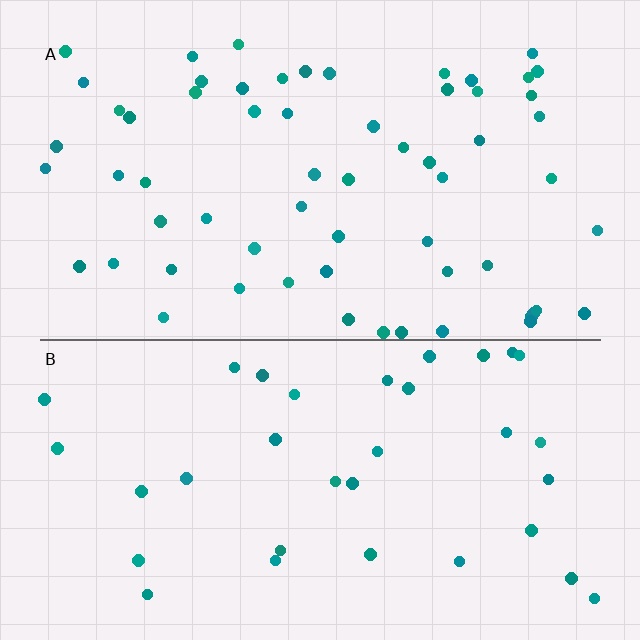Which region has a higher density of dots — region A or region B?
A (the top).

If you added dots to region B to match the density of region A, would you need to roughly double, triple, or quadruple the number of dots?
Approximately double.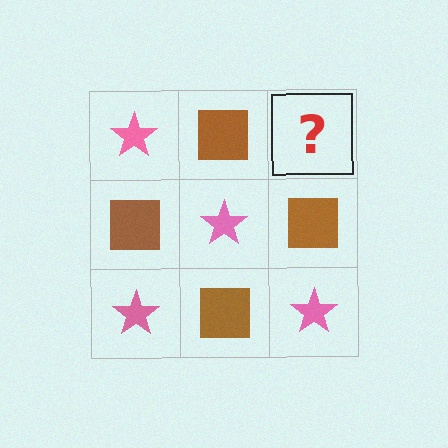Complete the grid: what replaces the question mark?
The question mark should be replaced with a pink star.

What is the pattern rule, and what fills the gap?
The rule is that it alternates pink star and brown square in a checkerboard pattern. The gap should be filled with a pink star.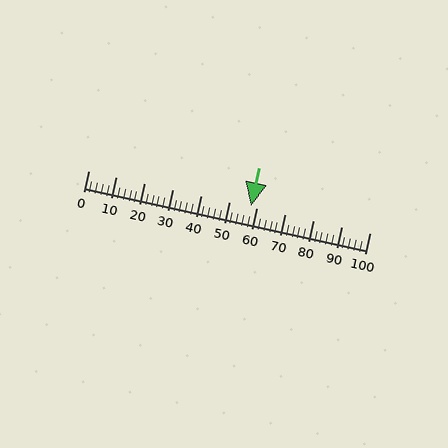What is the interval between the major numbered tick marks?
The major tick marks are spaced 10 units apart.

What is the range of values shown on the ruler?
The ruler shows values from 0 to 100.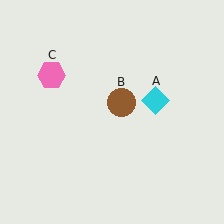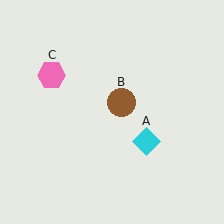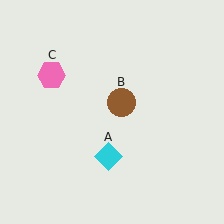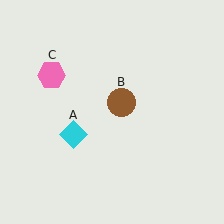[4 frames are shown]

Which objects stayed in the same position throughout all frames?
Brown circle (object B) and pink hexagon (object C) remained stationary.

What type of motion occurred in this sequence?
The cyan diamond (object A) rotated clockwise around the center of the scene.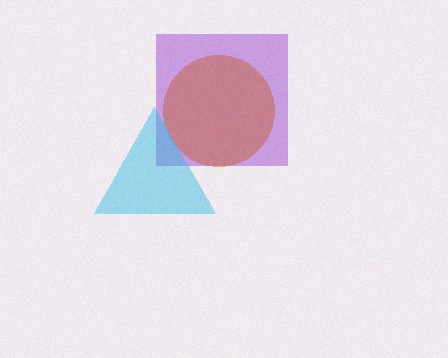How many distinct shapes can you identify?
There are 3 distinct shapes: an orange circle, a purple square, a cyan triangle.